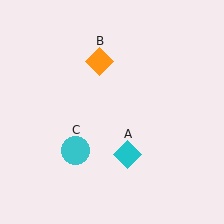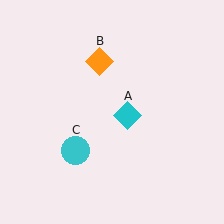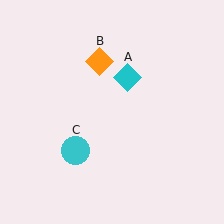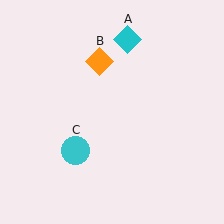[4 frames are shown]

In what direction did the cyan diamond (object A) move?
The cyan diamond (object A) moved up.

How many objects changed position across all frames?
1 object changed position: cyan diamond (object A).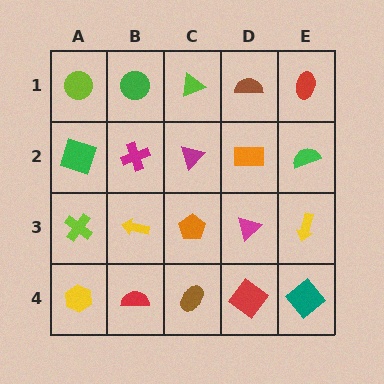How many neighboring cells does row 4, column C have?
3.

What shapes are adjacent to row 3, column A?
A green square (row 2, column A), a yellow hexagon (row 4, column A), a yellow arrow (row 3, column B).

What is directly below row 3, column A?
A yellow hexagon.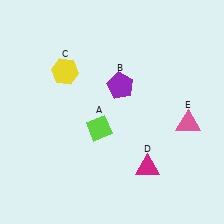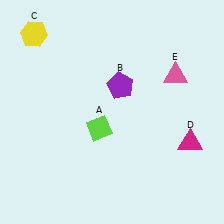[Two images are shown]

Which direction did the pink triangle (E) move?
The pink triangle (E) moved up.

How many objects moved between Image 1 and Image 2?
3 objects moved between the two images.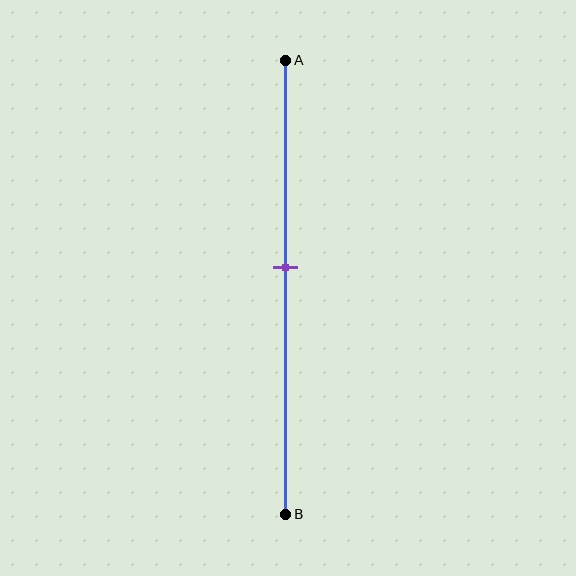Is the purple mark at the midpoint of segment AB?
No, the mark is at about 45% from A, not at the 50% midpoint.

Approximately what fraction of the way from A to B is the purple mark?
The purple mark is approximately 45% of the way from A to B.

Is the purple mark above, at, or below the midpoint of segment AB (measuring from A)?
The purple mark is above the midpoint of segment AB.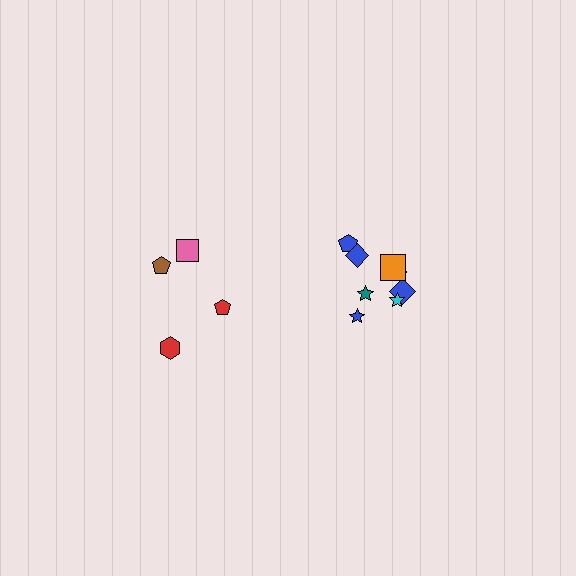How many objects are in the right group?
There are 8 objects.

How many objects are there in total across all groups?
There are 12 objects.